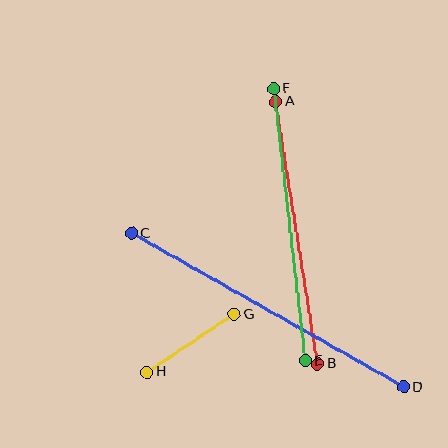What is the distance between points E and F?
The distance is approximately 274 pixels.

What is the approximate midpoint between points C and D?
The midpoint is at approximately (268, 310) pixels.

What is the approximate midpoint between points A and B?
The midpoint is at approximately (297, 233) pixels.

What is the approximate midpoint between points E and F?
The midpoint is at approximately (289, 225) pixels.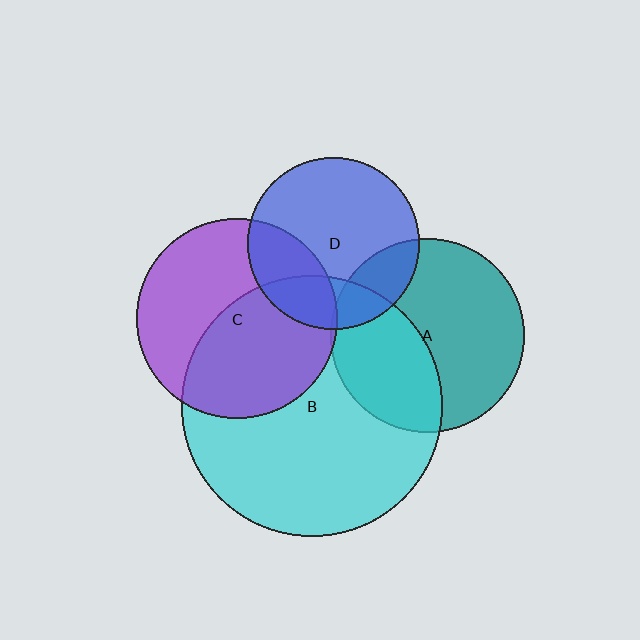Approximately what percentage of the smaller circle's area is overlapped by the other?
Approximately 40%.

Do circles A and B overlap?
Yes.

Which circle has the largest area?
Circle B (cyan).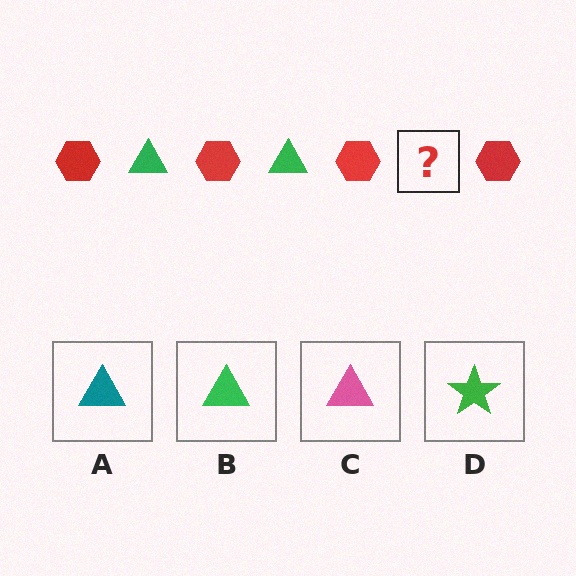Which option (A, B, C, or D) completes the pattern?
B.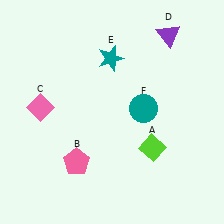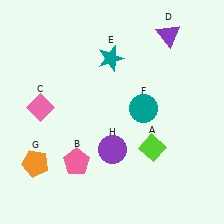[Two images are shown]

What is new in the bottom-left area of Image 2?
An orange pentagon (G) was added in the bottom-left area of Image 2.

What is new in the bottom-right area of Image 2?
A purple circle (H) was added in the bottom-right area of Image 2.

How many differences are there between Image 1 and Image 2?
There are 2 differences between the two images.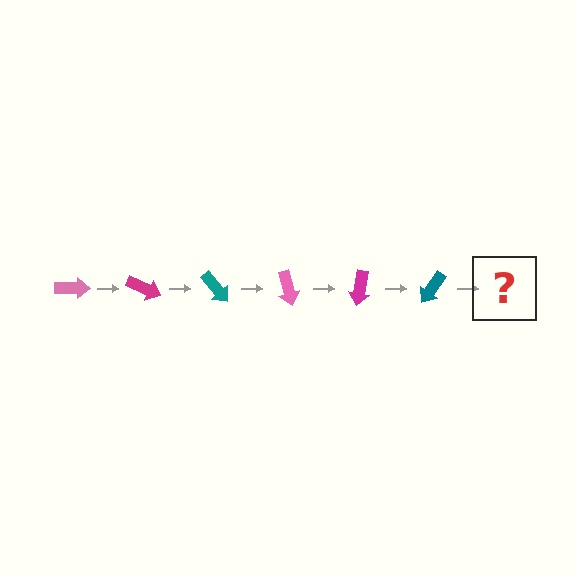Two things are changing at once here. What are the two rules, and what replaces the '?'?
The two rules are that it rotates 25 degrees each step and the color cycles through pink, magenta, and teal. The '?' should be a pink arrow, rotated 150 degrees from the start.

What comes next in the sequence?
The next element should be a pink arrow, rotated 150 degrees from the start.